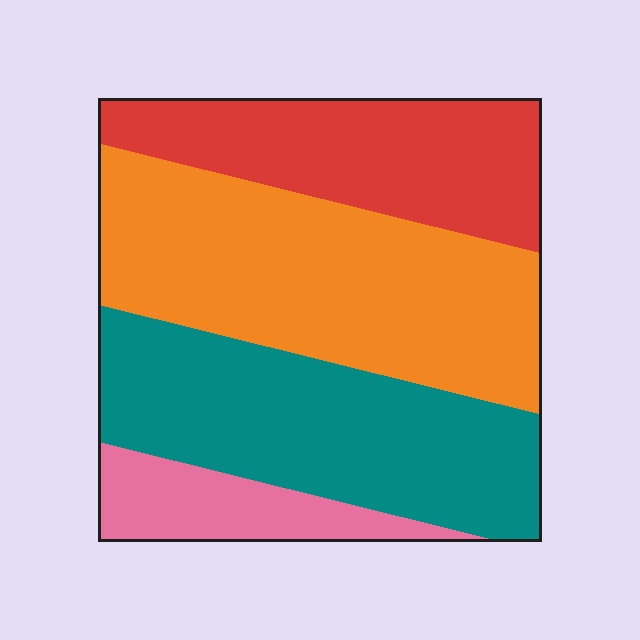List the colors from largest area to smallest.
From largest to smallest: orange, teal, red, pink.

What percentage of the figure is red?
Red takes up about one quarter (1/4) of the figure.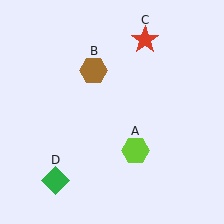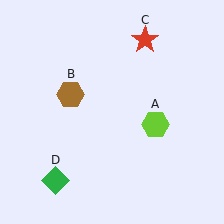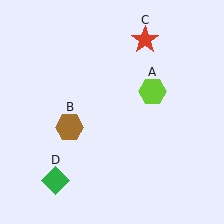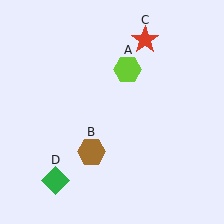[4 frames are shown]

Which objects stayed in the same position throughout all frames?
Red star (object C) and green diamond (object D) remained stationary.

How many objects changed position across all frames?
2 objects changed position: lime hexagon (object A), brown hexagon (object B).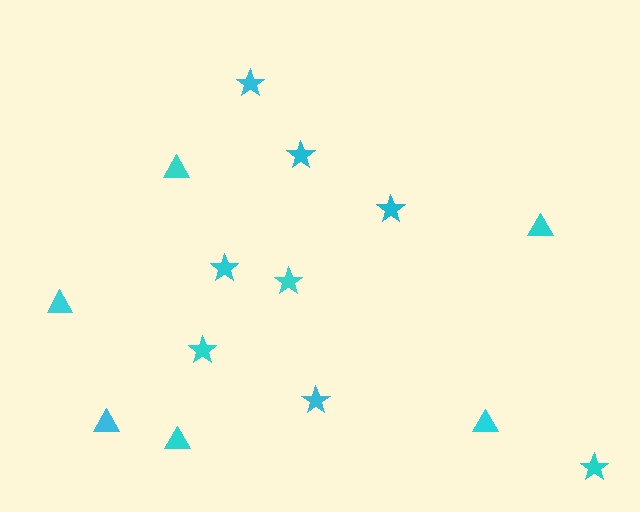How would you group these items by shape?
There are 2 groups: one group of triangles (6) and one group of stars (8).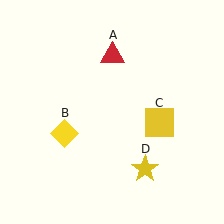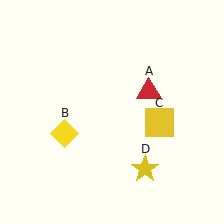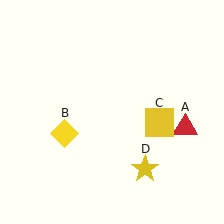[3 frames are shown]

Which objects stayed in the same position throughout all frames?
Yellow diamond (object B) and yellow square (object C) and yellow star (object D) remained stationary.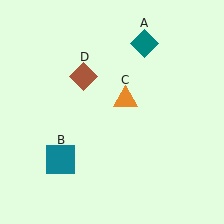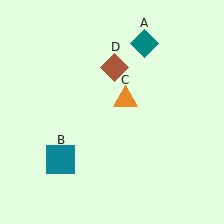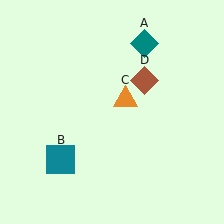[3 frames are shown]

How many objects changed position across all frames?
1 object changed position: brown diamond (object D).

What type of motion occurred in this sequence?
The brown diamond (object D) rotated clockwise around the center of the scene.